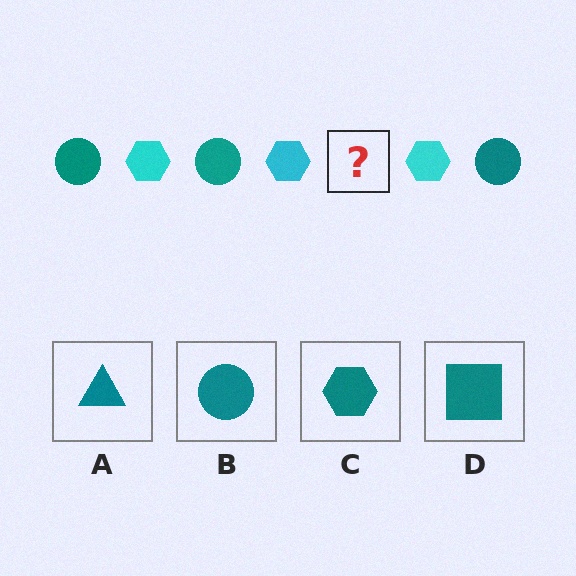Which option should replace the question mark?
Option B.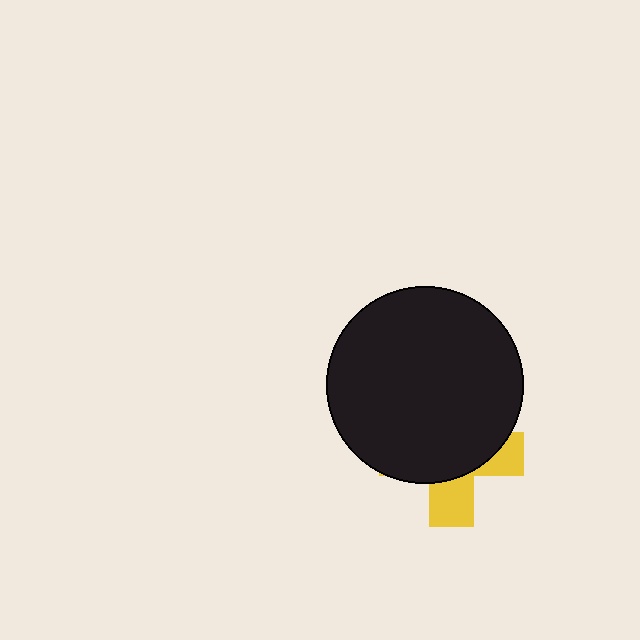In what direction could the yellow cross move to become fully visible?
The yellow cross could move down. That would shift it out from behind the black circle entirely.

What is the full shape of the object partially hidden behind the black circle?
The partially hidden object is a yellow cross.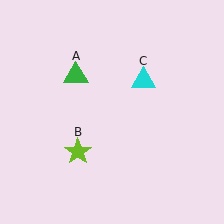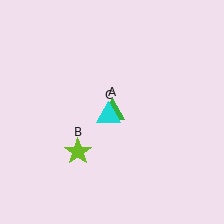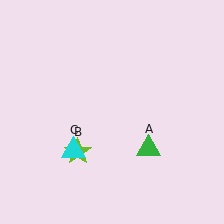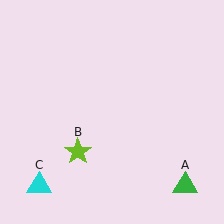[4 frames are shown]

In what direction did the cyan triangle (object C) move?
The cyan triangle (object C) moved down and to the left.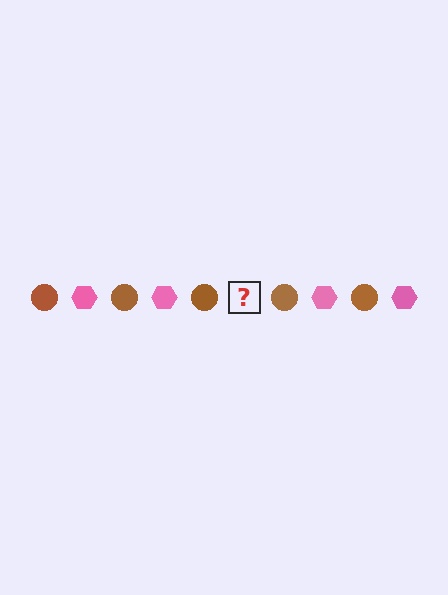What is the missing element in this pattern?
The missing element is a pink hexagon.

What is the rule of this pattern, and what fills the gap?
The rule is that the pattern alternates between brown circle and pink hexagon. The gap should be filled with a pink hexagon.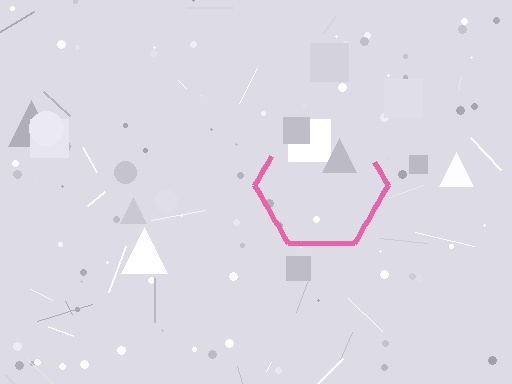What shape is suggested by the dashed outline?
The dashed outline suggests a hexagon.